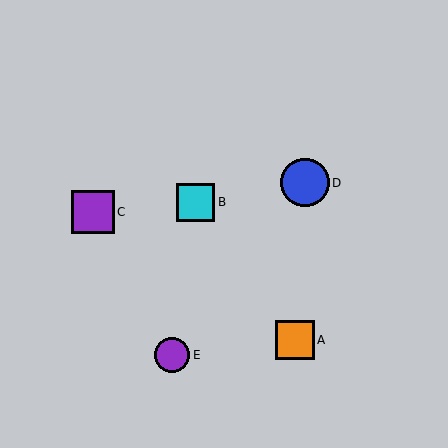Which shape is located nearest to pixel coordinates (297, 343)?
The orange square (labeled A) at (295, 340) is nearest to that location.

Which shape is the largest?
The blue circle (labeled D) is the largest.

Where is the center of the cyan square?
The center of the cyan square is at (196, 202).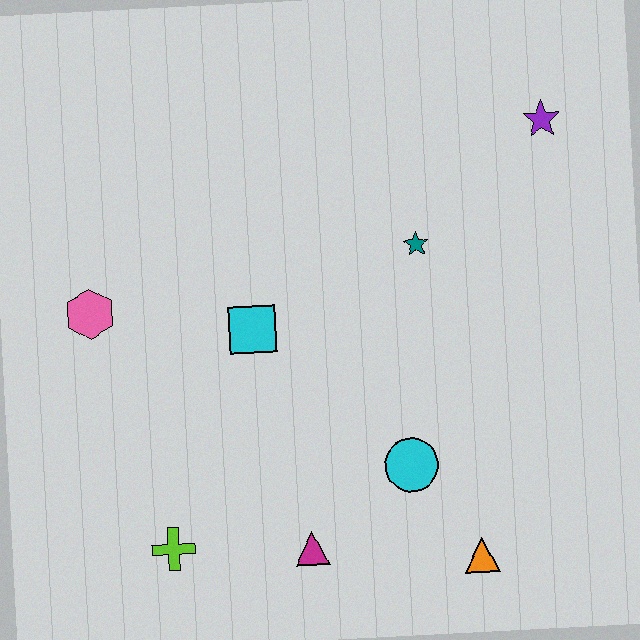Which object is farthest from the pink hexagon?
The purple star is farthest from the pink hexagon.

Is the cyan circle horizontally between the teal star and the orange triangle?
No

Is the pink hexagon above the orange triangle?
Yes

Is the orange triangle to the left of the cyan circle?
No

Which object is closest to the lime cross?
The magenta triangle is closest to the lime cross.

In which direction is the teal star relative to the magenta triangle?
The teal star is above the magenta triangle.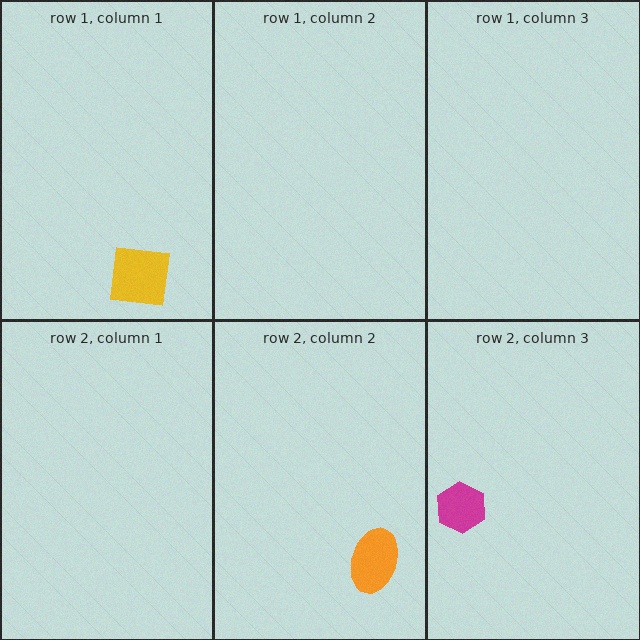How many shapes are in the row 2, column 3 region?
1.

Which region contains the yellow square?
The row 1, column 1 region.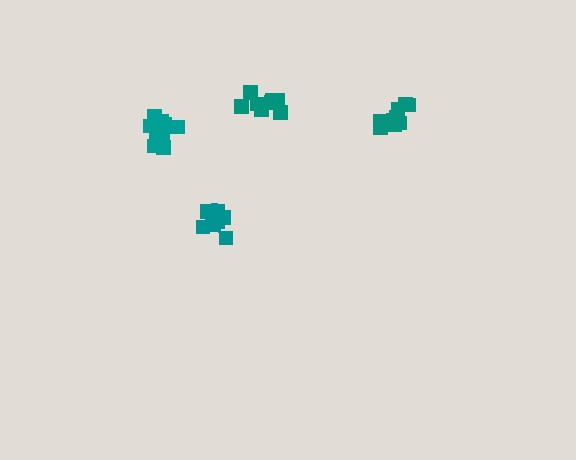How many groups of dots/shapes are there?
There are 4 groups.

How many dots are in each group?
Group 1: 10 dots, Group 2: 10 dots, Group 3: 9 dots, Group 4: 11 dots (40 total).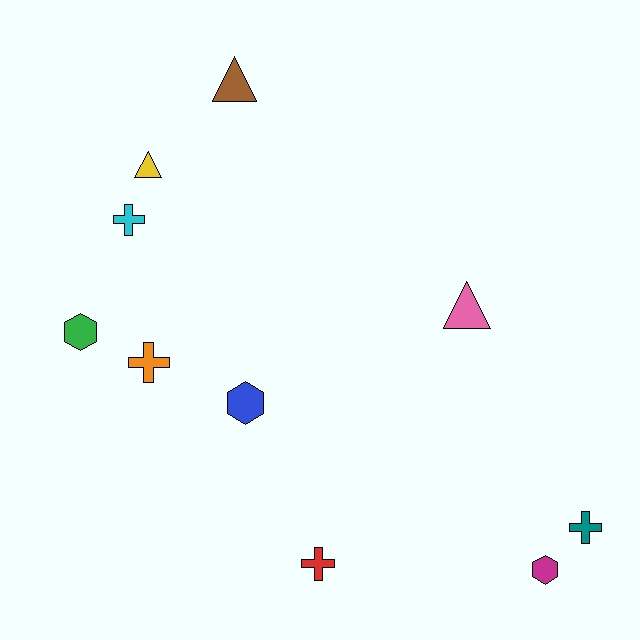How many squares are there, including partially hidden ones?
There are no squares.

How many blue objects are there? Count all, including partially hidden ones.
There is 1 blue object.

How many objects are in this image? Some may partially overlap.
There are 10 objects.